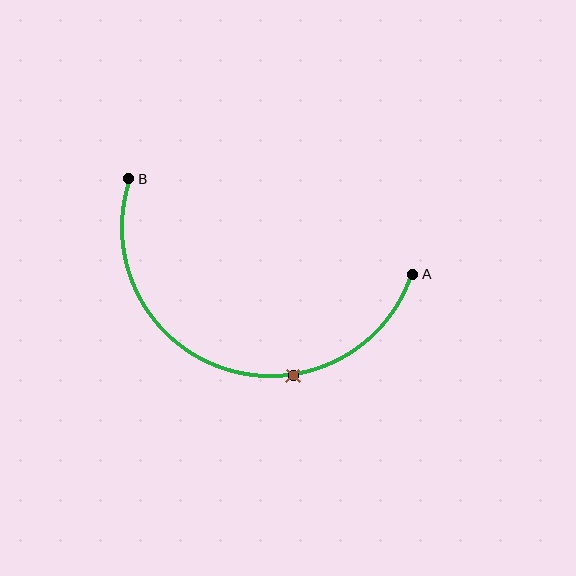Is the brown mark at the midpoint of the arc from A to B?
No. The brown mark lies on the arc but is closer to endpoint A. The arc midpoint would be at the point on the curve equidistant along the arc from both A and B.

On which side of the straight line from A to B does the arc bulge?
The arc bulges below the straight line connecting A and B.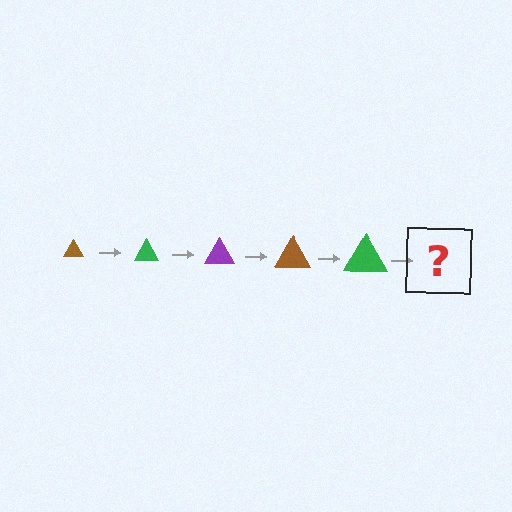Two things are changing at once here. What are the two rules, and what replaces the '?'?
The two rules are that the triangle grows larger each step and the color cycles through brown, green, and purple. The '?' should be a purple triangle, larger than the previous one.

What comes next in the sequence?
The next element should be a purple triangle, larger than the previous one.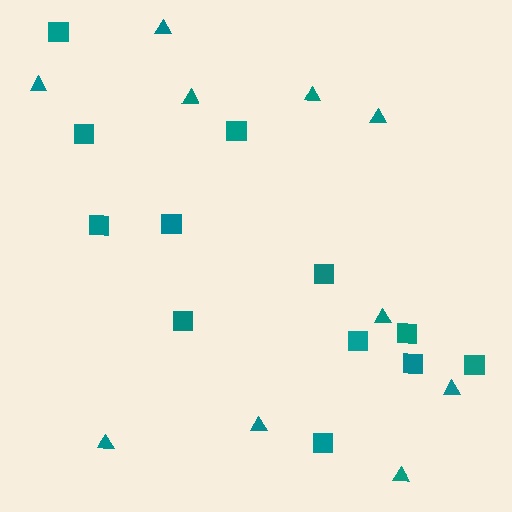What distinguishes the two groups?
There are 2 groups: one group of squares (12) and one group of triangles (10).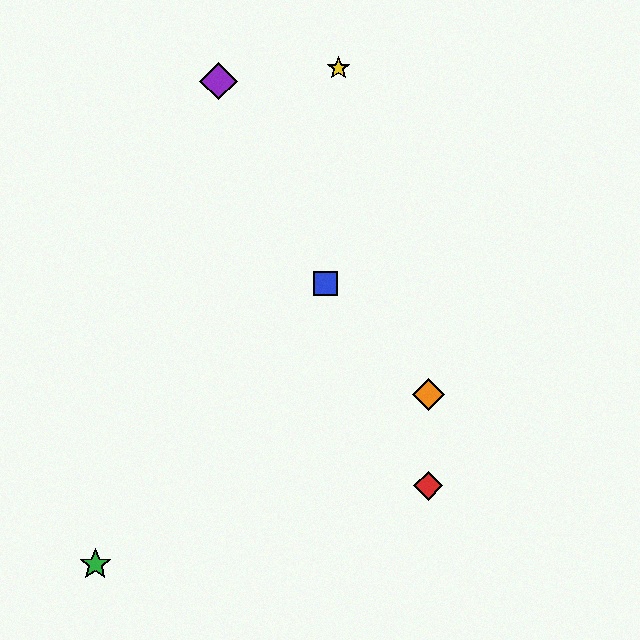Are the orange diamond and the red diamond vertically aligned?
Yes, both are at x≈428.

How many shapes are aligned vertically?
2 shapes (the red diamond, the orange diamond) are aligned vertically.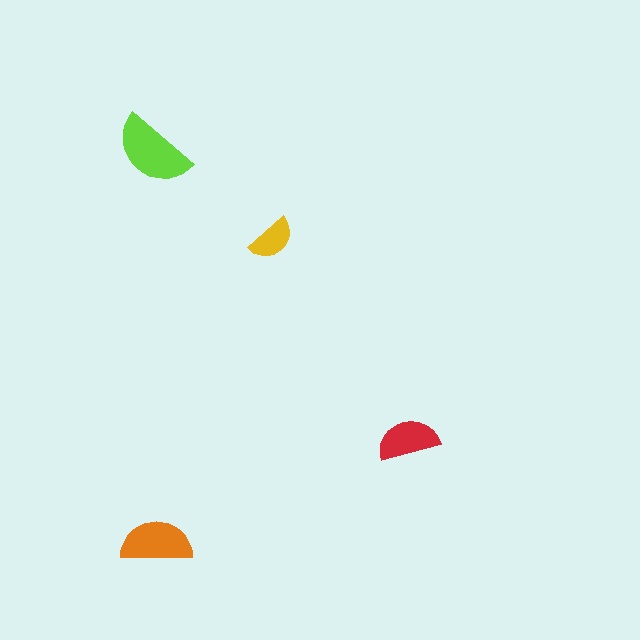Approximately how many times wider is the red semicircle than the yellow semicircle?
About 1.5 times wider.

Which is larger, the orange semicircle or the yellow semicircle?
The orange one.